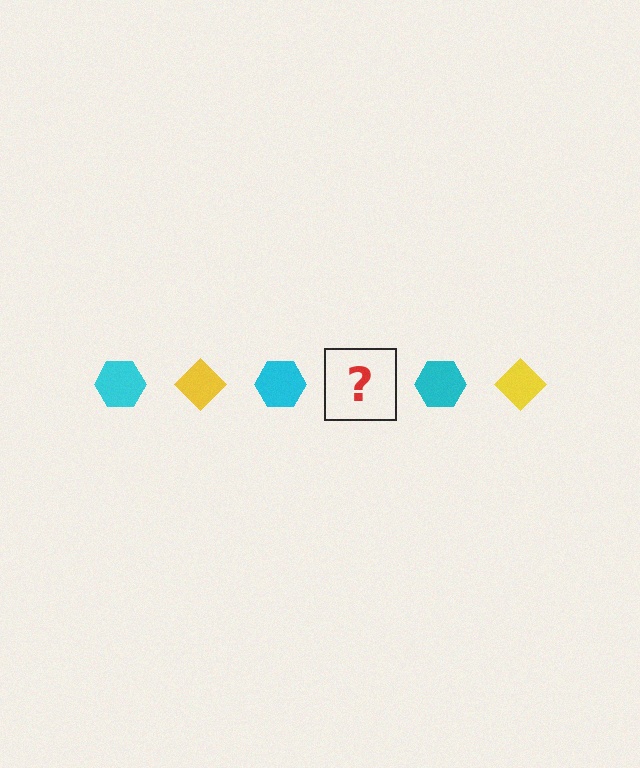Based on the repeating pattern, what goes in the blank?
The blank should be a yellow diamond.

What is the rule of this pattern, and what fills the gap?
The rule is that the pattern alternates between cyan hexagon and yellow diamond. The gap should be filled with a yellow diamond.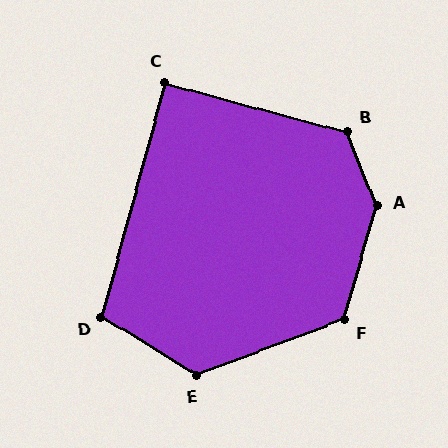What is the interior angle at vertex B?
Approximately 127 degrees (obtuse).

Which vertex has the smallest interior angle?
C, at approximately 90 degrees.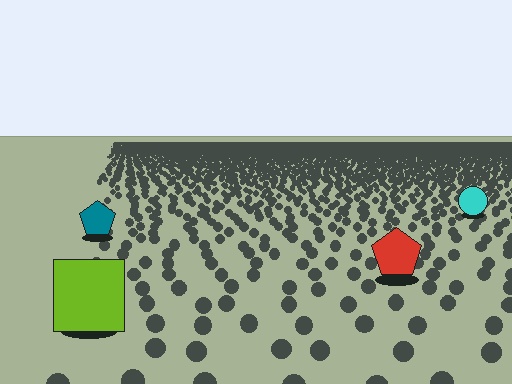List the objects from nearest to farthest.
From nearest to farthest: the lime square, the red pentagon, the teal pentagon, the cyan circle.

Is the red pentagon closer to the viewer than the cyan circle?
Yes. The red pentagon is closer — you can tell from the texture gradient: the ground texture is coarser near it.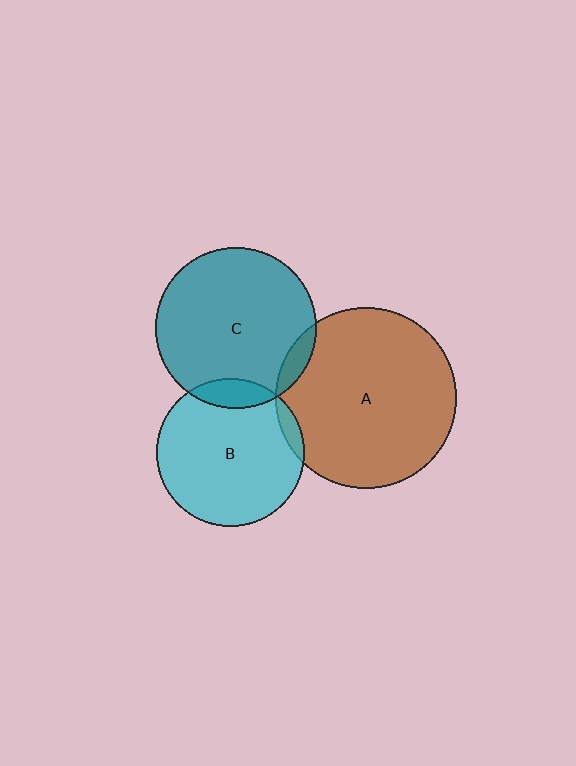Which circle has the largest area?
Circle A (brown).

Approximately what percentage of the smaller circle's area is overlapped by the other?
Approximately 5%.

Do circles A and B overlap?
Yes.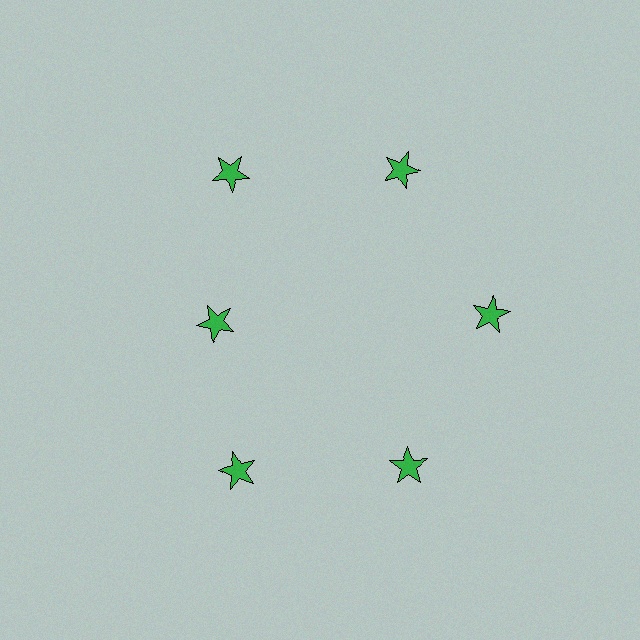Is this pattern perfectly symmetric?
No. The 6 green stars are arranged in a ring, but one element near the 9 o'clock position is pulled inward toward the center, breaking the 6-fold rotational symmetry.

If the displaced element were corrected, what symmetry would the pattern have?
It would have 6-fold rotational symmetry — the pattern would map onto itself every 60 degrees.